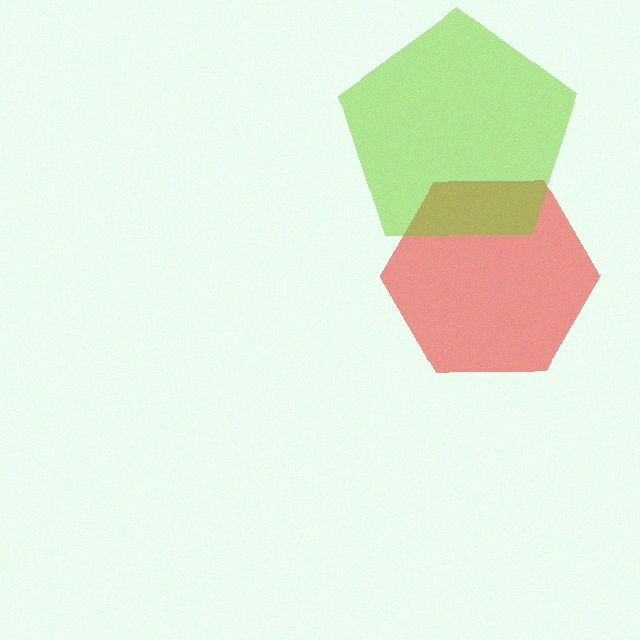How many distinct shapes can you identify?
There are 2 distinct shapes: a red hexagon, a lime pentagon.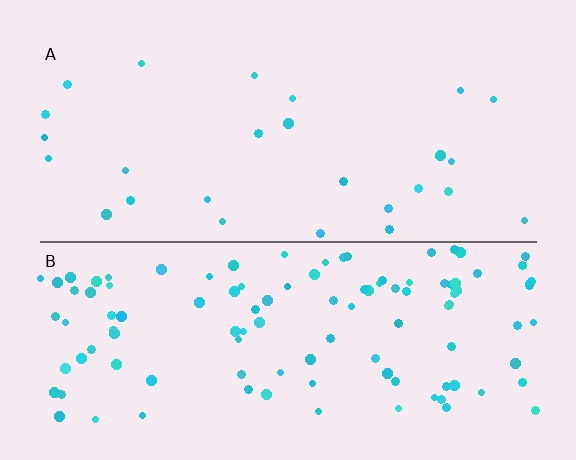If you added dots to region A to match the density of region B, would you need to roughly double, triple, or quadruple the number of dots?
Approximately quadruple.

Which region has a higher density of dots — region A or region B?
B (the bottom).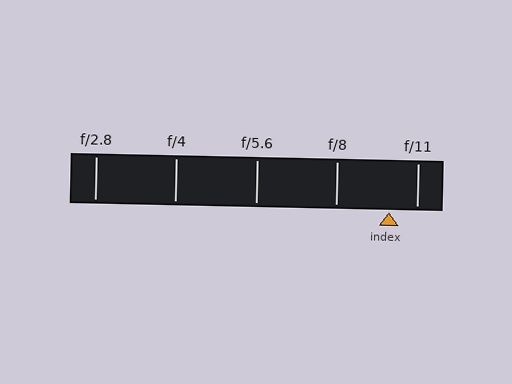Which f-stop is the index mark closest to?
The index mark is closest to f/11.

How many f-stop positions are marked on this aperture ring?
There are 5 f-stop positions marked.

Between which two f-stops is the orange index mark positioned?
The index mark is between f/8 and f/11.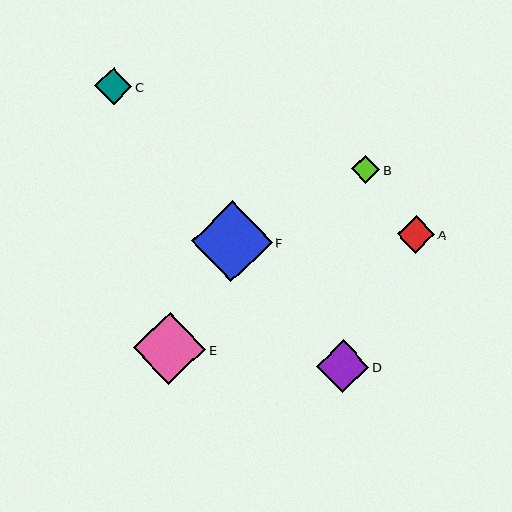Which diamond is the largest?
Diamond F is the largest with a size of approximately 81 pixels.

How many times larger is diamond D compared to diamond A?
Diamond D is approximately 1.4 times the size of diamond A.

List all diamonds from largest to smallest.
From largest to smallest: F, E, D, A, C, B.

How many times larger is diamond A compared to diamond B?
Diamond A is approximately 1.3 times the size of diamond B.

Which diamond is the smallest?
Diamond B is the smallest with a size of approximately 28 pixels.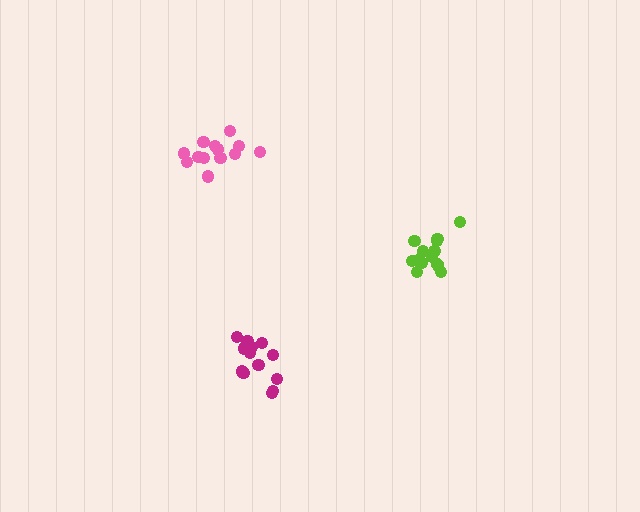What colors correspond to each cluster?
The clusters are colored: pink, lime, magenta.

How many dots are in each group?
Group 1: 13 dots, Group 2: 14 dots, Group 3: 13 dots (40 total).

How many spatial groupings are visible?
There are 3 spatial groupings.